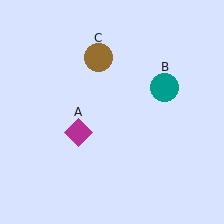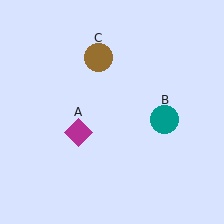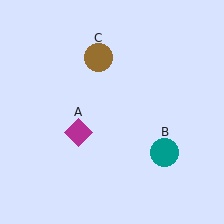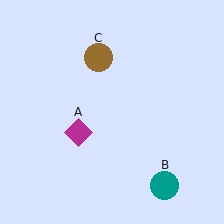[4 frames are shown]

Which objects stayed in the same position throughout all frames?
Magenta diamond (object A) and brown circle (object C) remained stationary.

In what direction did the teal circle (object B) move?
The teal circle (object B) moved down.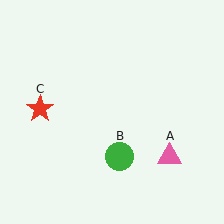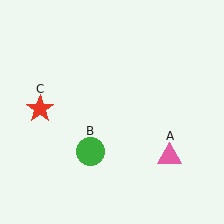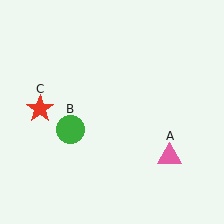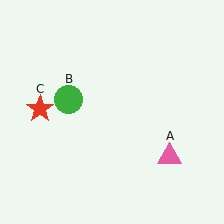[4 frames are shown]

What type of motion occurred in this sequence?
The green circle (object B) rotated clockwise around the center of the scene.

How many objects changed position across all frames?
1 object changed position: green circle (object B).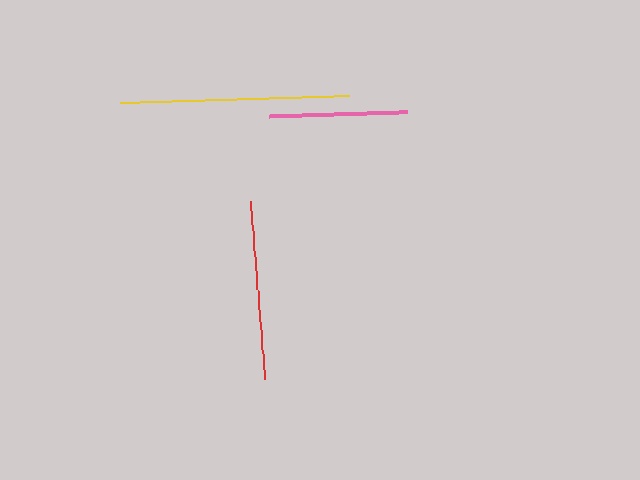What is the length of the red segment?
The red segment is approximately 179 pixels long.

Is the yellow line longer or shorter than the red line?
The yellow line is longer than the red line.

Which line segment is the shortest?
The pink line is the shortest at approximately 138 pixels.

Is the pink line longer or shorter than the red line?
The red line is longer than the pink line.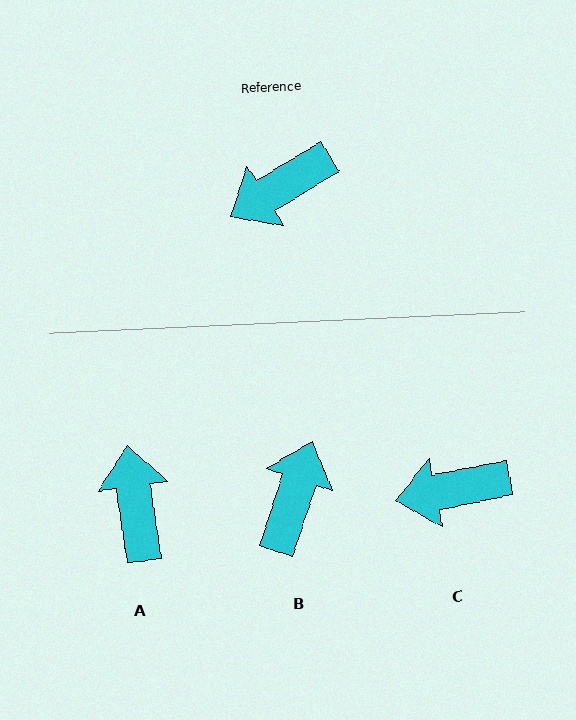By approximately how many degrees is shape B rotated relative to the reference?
Approximately 140 degrees clockwise.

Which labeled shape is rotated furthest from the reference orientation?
B, about 140 degrees away.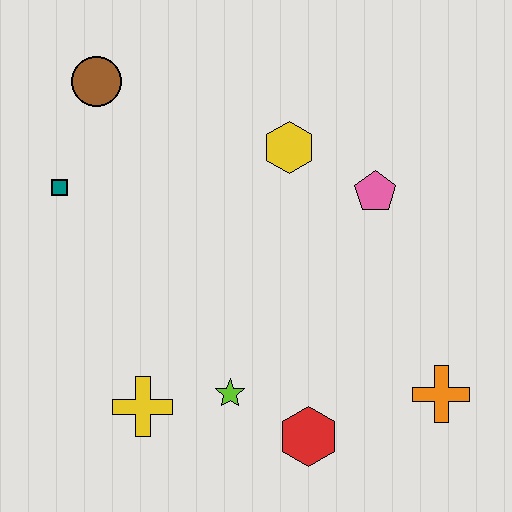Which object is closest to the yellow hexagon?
The pink pentagon is closest to the yellow hexagon.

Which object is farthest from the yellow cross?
The brown circle is farthest from the yellow cross.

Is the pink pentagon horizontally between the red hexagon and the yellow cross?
No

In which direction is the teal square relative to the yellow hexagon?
The teal square is to the left of the yellow hexagon.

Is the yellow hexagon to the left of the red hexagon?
Yes